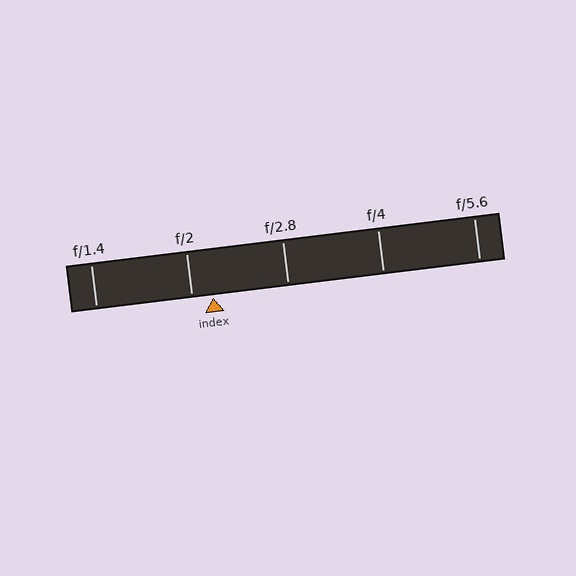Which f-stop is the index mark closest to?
The index mark is closest to f/2.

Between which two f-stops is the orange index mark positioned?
The index mark is between f/2 and f/2.8.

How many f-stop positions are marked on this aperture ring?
There are 5 f-stop positions marked.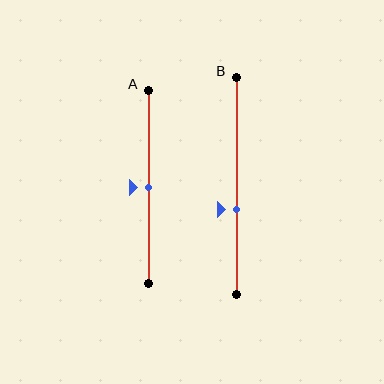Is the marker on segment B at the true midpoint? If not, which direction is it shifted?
No, the marker on segment B is shifted downward by about 11% of the segment length.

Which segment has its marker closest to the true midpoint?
Segment A has its marker closest to the true midpoint.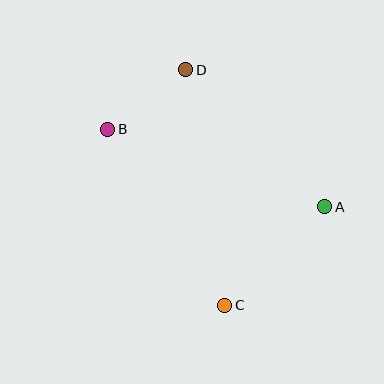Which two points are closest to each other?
Points B and D are closest to each other.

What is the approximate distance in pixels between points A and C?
The distance between A and C is approximately 141 pixels.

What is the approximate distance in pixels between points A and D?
The distance between A and D is approximately 195 pixels.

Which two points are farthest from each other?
Points C and D are farthest from each other.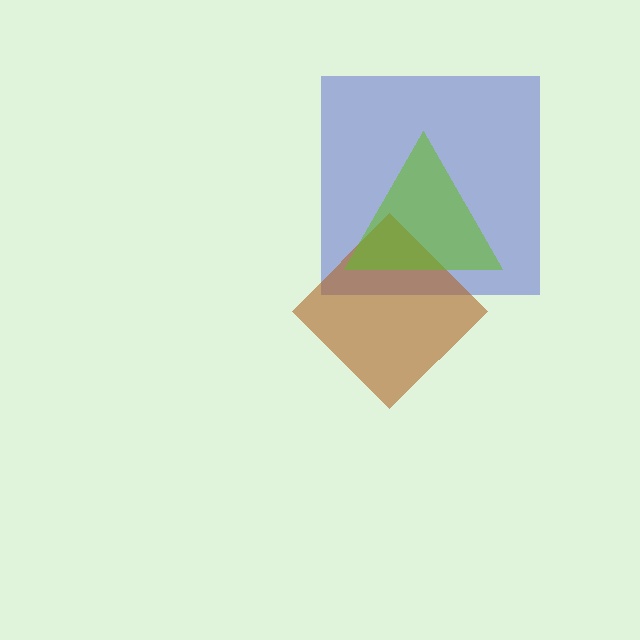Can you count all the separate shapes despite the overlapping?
Yes, there are 3 separate shapes.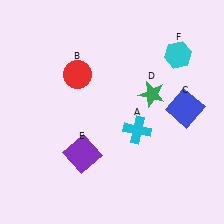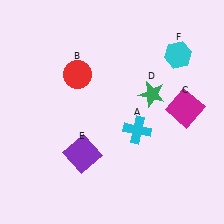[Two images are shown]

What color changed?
The square (C) changed from blue in Image 1 to magenta in Image 2.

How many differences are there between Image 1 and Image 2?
There is 1 difference between the two images.